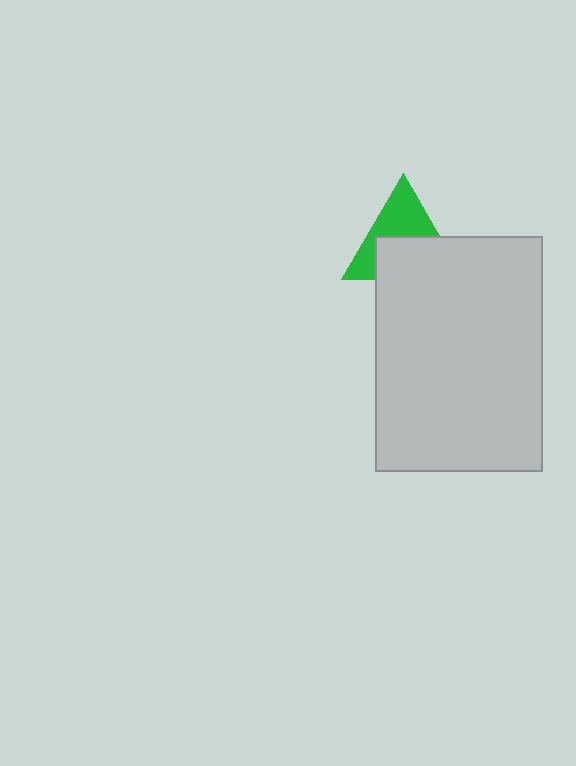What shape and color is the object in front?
The object in front is a light gray rectangle.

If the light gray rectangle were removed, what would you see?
You would see the complete green triangle.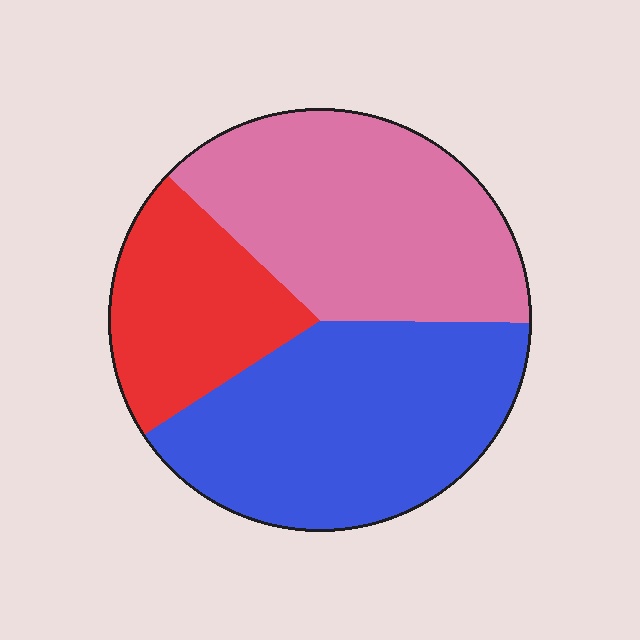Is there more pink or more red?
Pink.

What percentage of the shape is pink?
Pink covers around 40% of the shape.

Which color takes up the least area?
Red, at roughly 20%.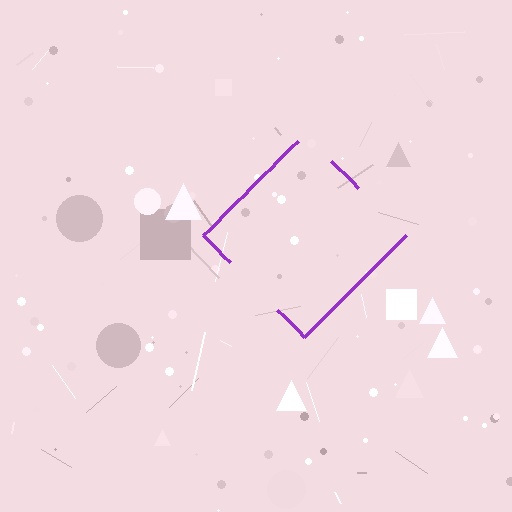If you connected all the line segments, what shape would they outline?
They would outline a diamond.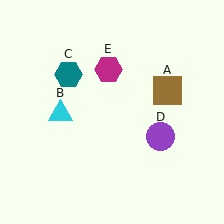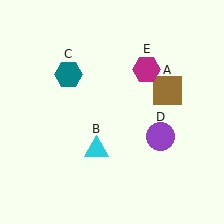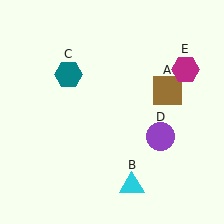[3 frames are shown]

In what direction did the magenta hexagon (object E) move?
The magenta hexagon (object E) moved right.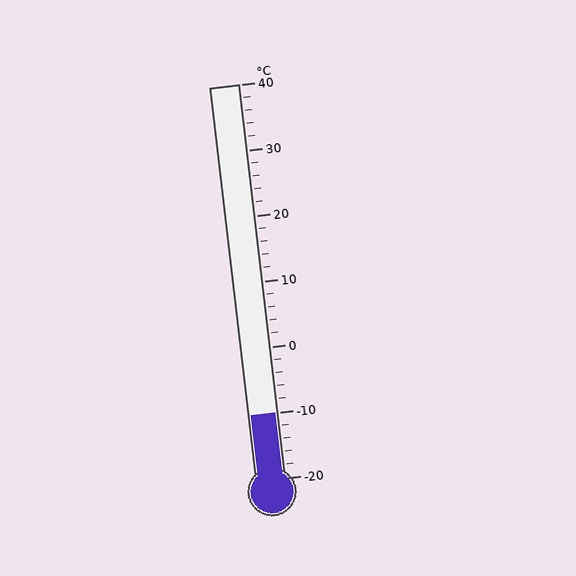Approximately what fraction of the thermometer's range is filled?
The thermometer is filled to approximately 15% of its range.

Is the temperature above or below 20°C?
The temperature is below 20°C.